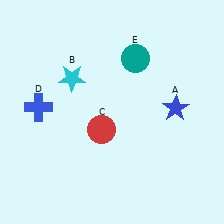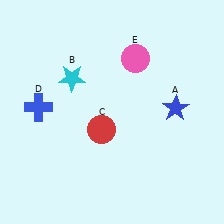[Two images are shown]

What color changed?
The circle (E) changed from teal in Image 1 to pink in Image 2.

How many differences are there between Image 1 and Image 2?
There is 1 difference between the two images.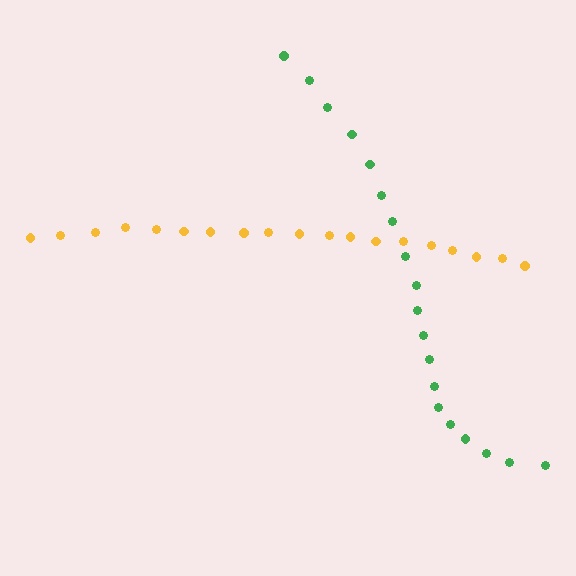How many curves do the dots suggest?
There are 2 distinct paths.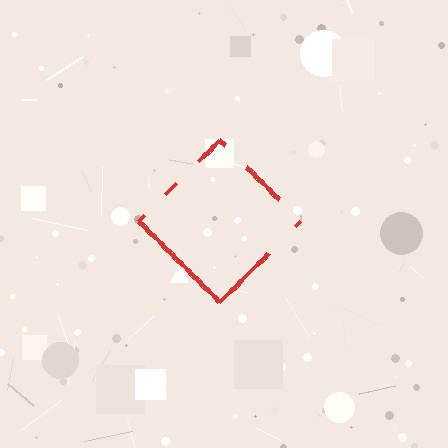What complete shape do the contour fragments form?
The contour fragments form a diamond.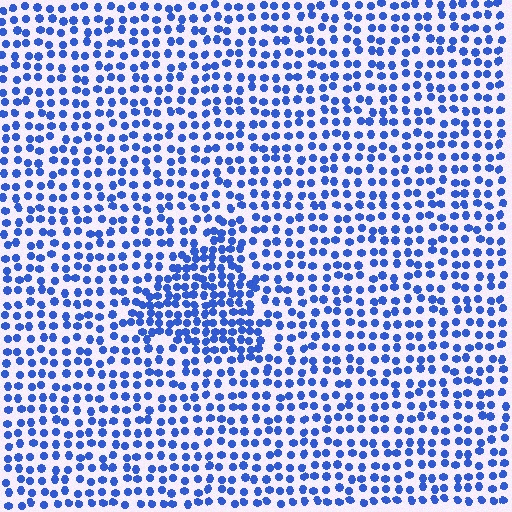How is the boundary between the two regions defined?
The boundary is defined by a change in element density (approximately 1.7x ratio). All elements are the same color, size, and shape.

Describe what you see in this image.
The image contains small blue elements arranged at two different densities. A triangle-shaped region is visible where the elements are more densely packed than the surrounding area.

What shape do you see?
I see a triangle.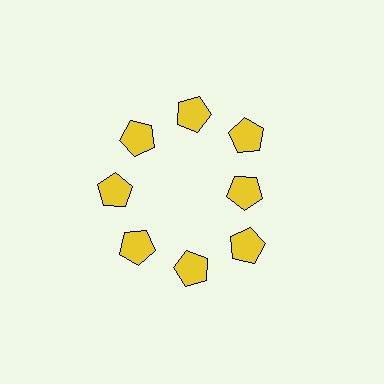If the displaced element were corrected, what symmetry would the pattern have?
It would have 8-fold rotational symmetry — the pattern would map onto itself every 45 degrees.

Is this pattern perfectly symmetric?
No. The 8 yellow pentagons are arranged in a ring, but one element near the 3 o'clock position is pulled inward toward the center, breaking the 8-fold rotational symmetry.